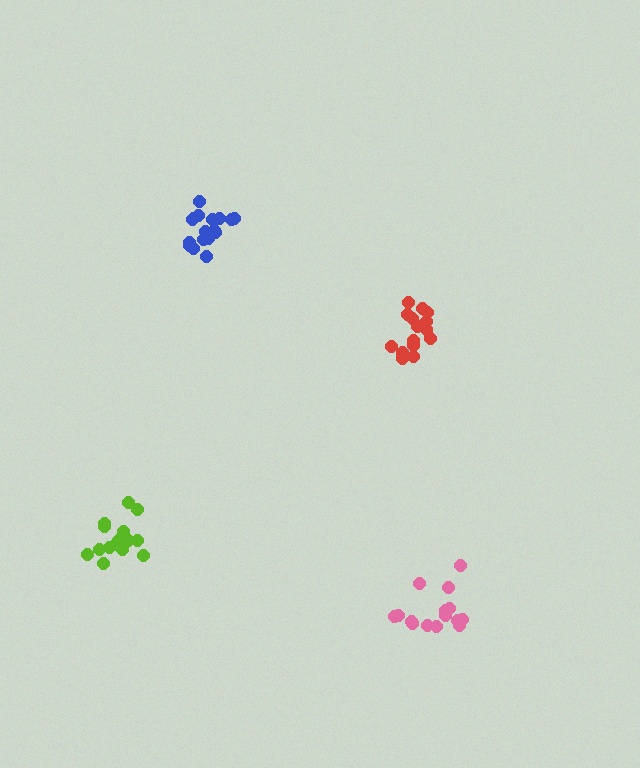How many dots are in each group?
Group 1: 17 dots, Group 2: 15 dots, Group 3: 17 dots, Group 4: 15 dots (64 total).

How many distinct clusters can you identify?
There are 4 distinct clusters.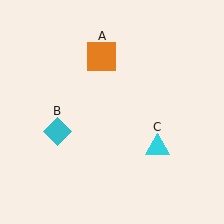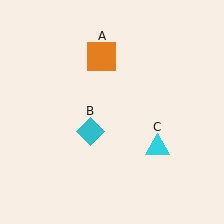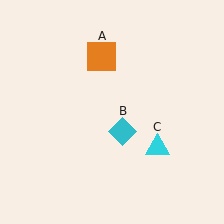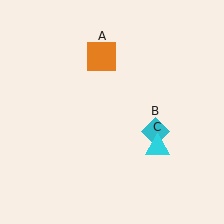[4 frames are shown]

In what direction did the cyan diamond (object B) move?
The cyan diamond (object B) moved right.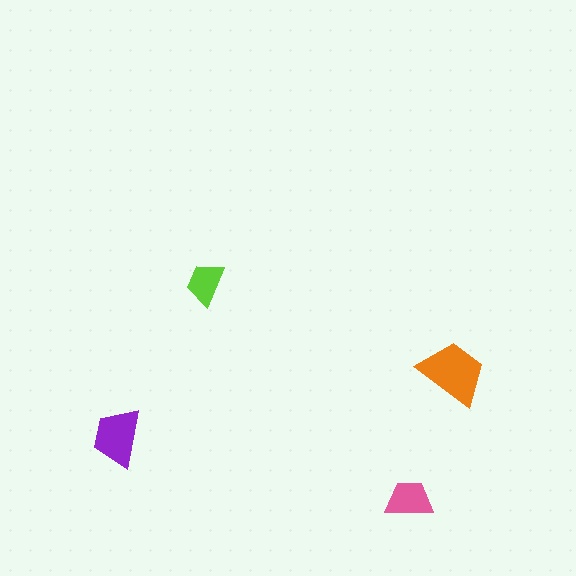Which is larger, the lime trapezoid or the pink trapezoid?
The pink one.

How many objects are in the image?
There are 4 objects in the image.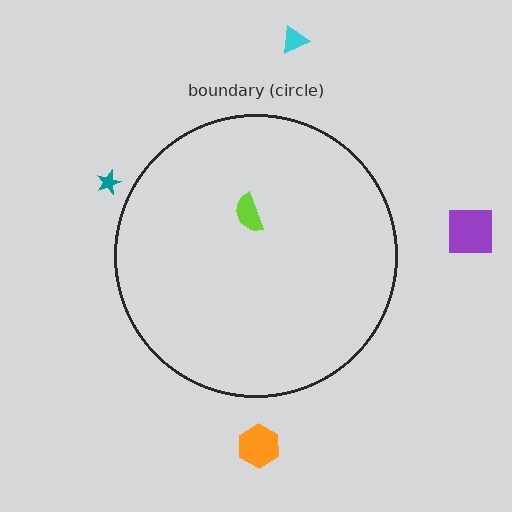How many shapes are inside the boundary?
1 inside, 4 outside.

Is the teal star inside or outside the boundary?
Outside.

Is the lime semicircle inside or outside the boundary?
Inside.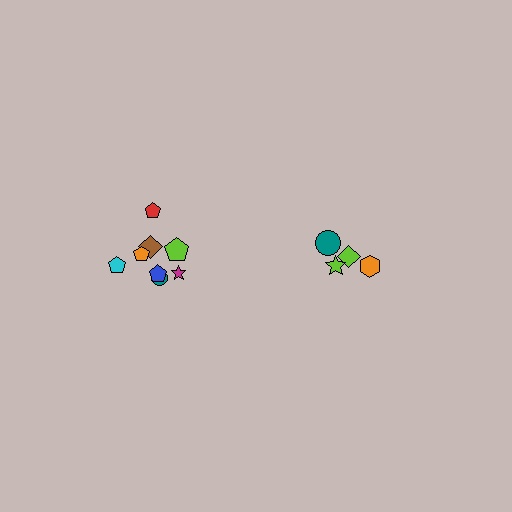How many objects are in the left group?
There are 8 objects.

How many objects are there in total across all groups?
There are 12 objects.